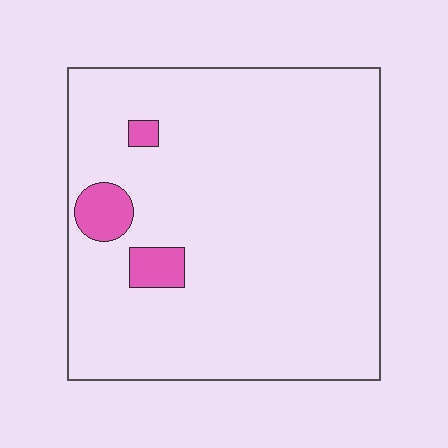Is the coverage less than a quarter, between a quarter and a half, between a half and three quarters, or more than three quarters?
Less than a quarter.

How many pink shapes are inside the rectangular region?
3.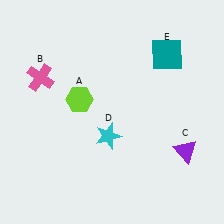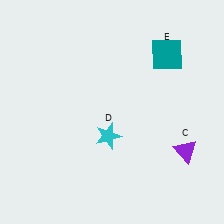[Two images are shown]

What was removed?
The pink cross (B), the lime hexagon (A) were removed in Image 2.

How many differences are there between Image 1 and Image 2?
There are 2 differences between the two images.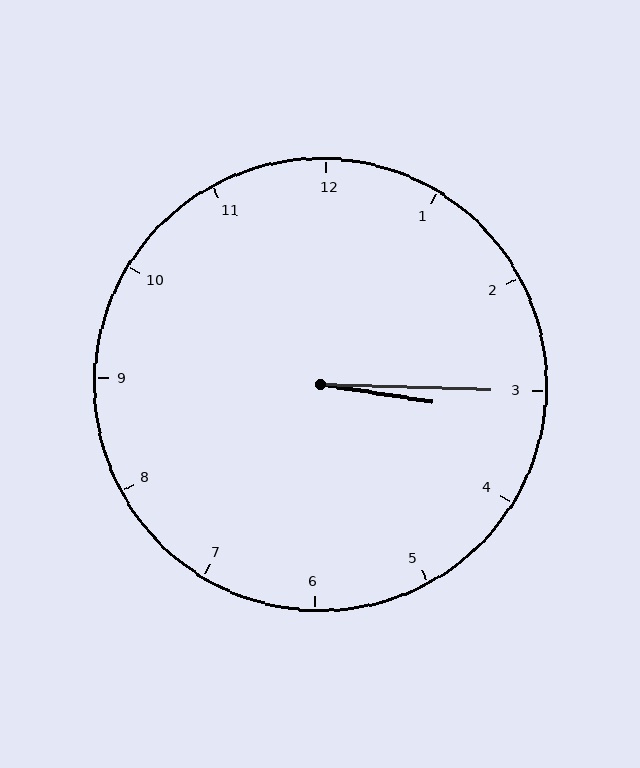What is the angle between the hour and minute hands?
Approximately 8 degrees.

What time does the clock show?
3:15.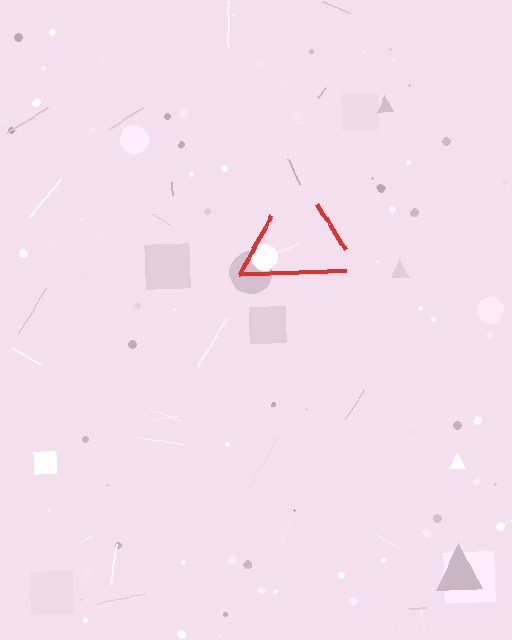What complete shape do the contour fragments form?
The contour fragments form a triangle.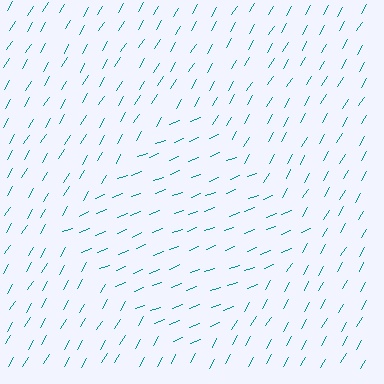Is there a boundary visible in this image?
Yes, there is a texture boundary formed by a change in line orientation.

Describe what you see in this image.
The image is filled with small teal line segments. A diamond region in the image has lines oriented differently from the surrounding lines, creating a visible texture boundary.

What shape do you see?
I see a diamond.